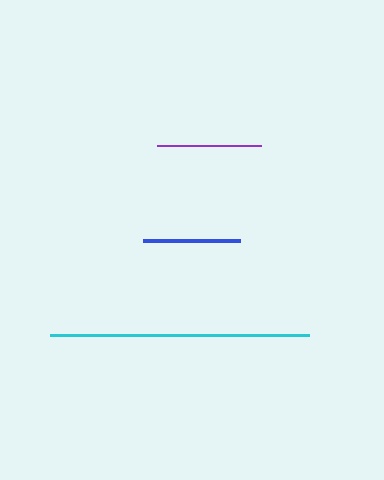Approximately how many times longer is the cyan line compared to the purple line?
The cyan line is approximately 2.5 times the length of the purple line.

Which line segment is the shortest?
The blue line is the shortest at approximately 98 pixels.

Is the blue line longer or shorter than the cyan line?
The cyan line is longer than the blue line.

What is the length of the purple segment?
The purple segment is approximately 104 pixels long.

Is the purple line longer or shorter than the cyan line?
The cyan line is longer than the purple line.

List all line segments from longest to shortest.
From longest to shortest: cyan, purple, blue.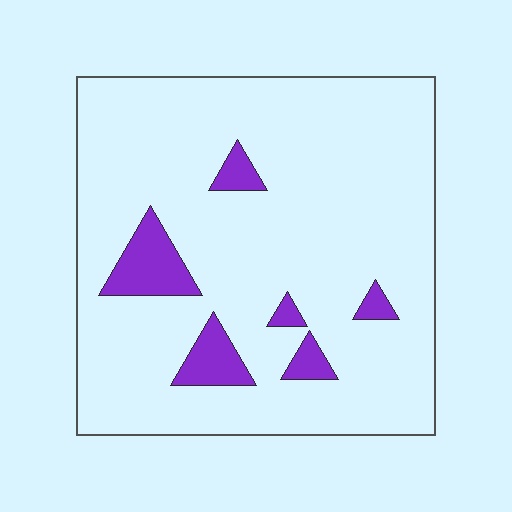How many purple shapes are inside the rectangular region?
6.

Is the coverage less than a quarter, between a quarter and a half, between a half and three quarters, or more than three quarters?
Less than a quarter.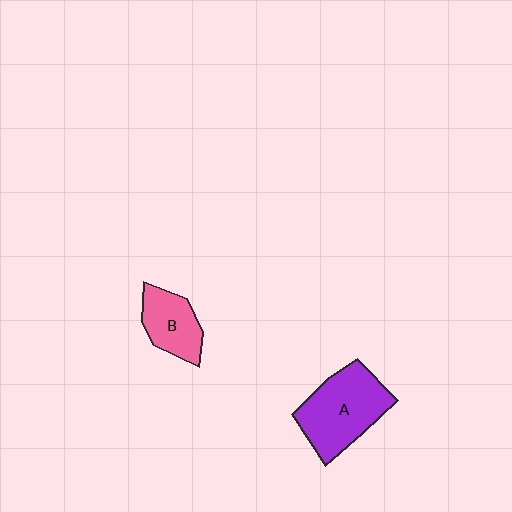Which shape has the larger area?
Shape A (purple).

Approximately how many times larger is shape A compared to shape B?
Approximately 1.7 times.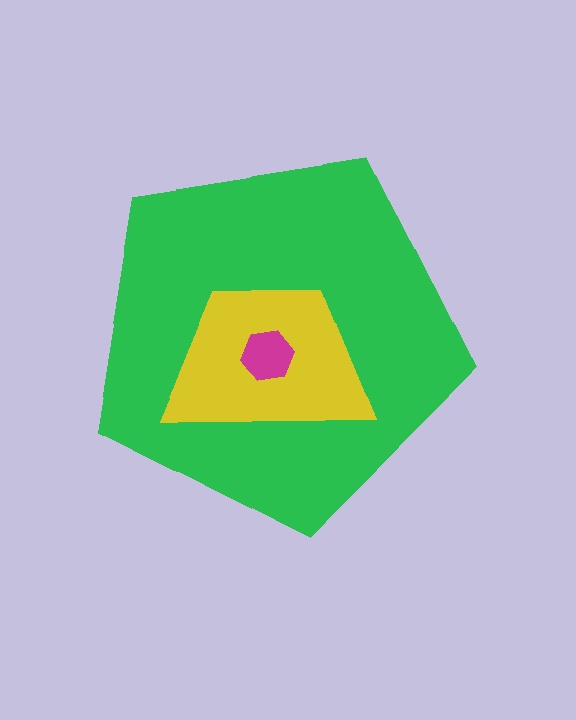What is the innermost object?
The magenta hexagon.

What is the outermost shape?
The green pentagon.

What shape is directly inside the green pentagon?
The yellow trapezoid.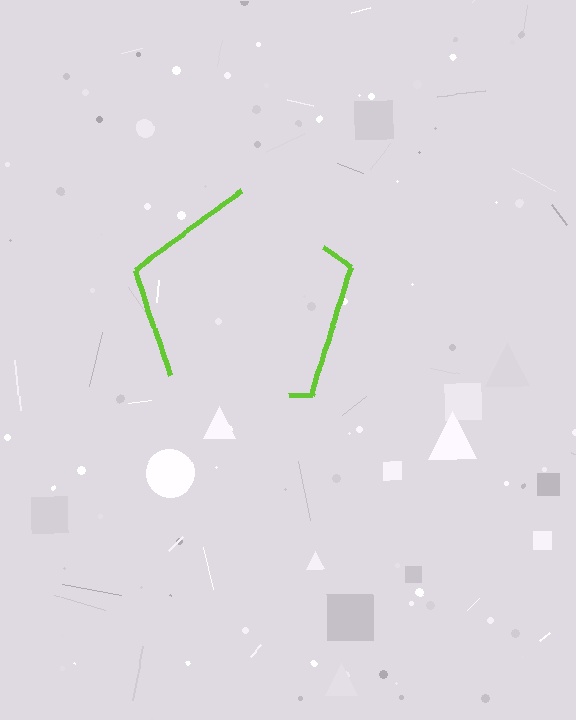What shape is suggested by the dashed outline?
The dashed outline suggests a pentagon.